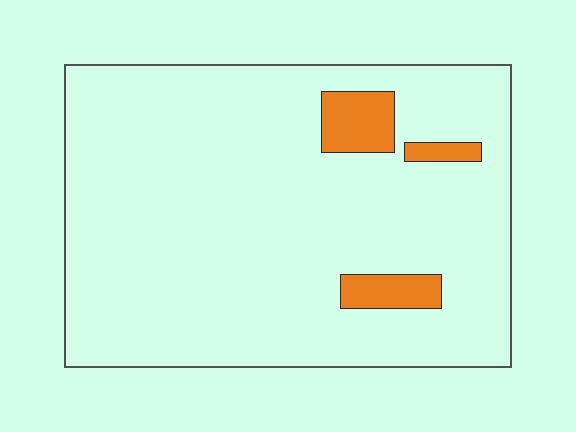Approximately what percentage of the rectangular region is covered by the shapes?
Approximately 5%.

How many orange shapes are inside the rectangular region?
3.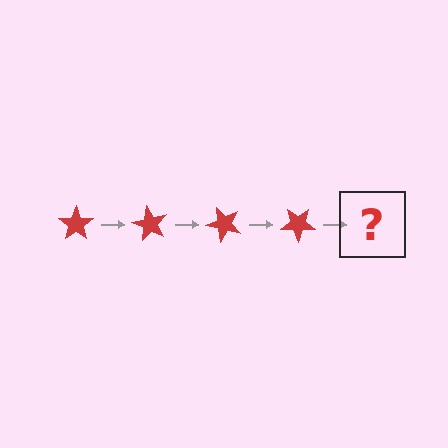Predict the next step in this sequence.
The next step is a red star rotated 240 degrees.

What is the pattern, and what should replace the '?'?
The pattern is that the star rotates 60 degrees each step. The '?' should be a red star rotated 240 degrees.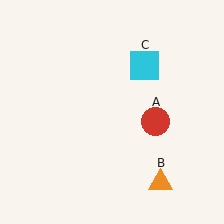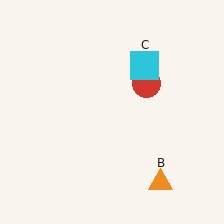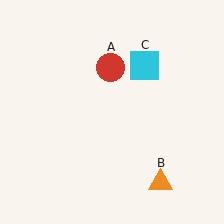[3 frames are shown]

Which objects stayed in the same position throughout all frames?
Orange triangle (object B) and cyan square (object C) remained stationary.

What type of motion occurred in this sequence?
The red circle (object A) rotated counterclockwise around the center of the scene.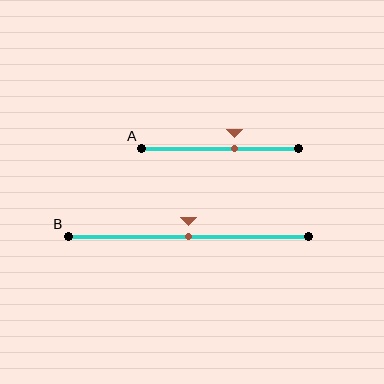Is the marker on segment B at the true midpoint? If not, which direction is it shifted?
Yes, the marker on segment B is at the true midpoint.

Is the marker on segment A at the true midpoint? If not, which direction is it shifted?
No, the marker on segment A is shifted to the right by about 10% of the segment length.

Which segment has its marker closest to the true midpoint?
Segment B has its marker closest to the true midpoint.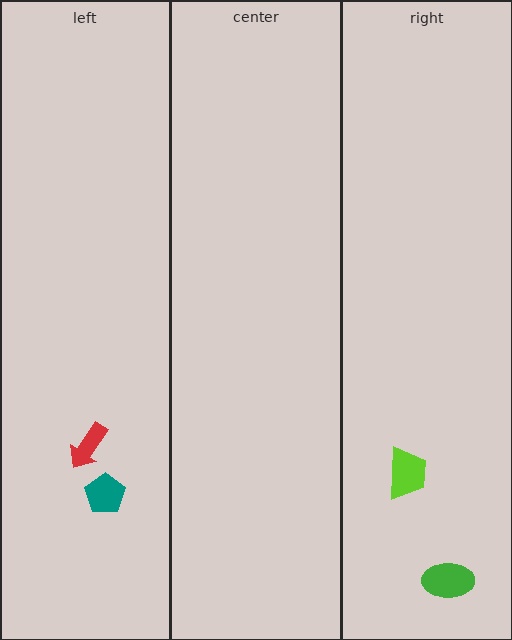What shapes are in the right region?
The green ellipse, the lime trapezoid.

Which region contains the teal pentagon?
The left region.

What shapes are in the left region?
The teal pentagon, the red arrow.